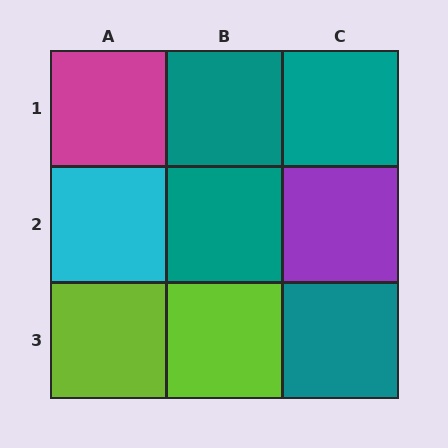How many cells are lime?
2 cells are lime.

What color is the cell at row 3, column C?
Teal.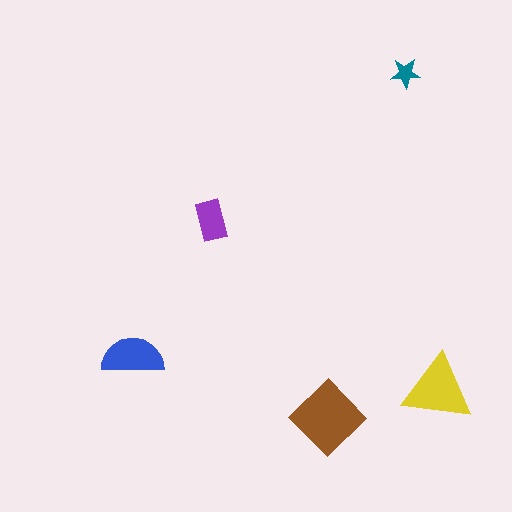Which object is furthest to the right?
The yellow triangle is rightmost.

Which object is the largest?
The brown diamond.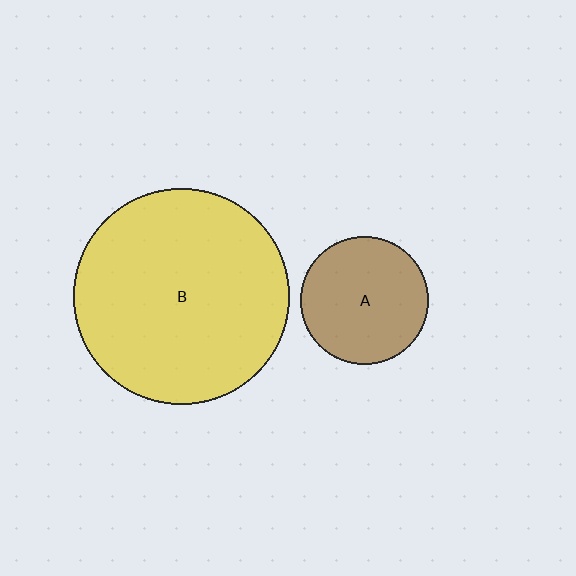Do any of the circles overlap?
No, none of the circles overlap.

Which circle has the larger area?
Circle B (yellow).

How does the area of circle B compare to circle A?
Approximately 2.8 times.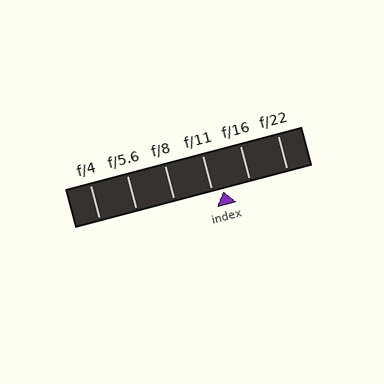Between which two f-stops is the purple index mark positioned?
The index mark is between f/11 and f/16.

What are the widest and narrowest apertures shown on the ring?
The widest aperture shown is f/4 and the narrowest is f/22.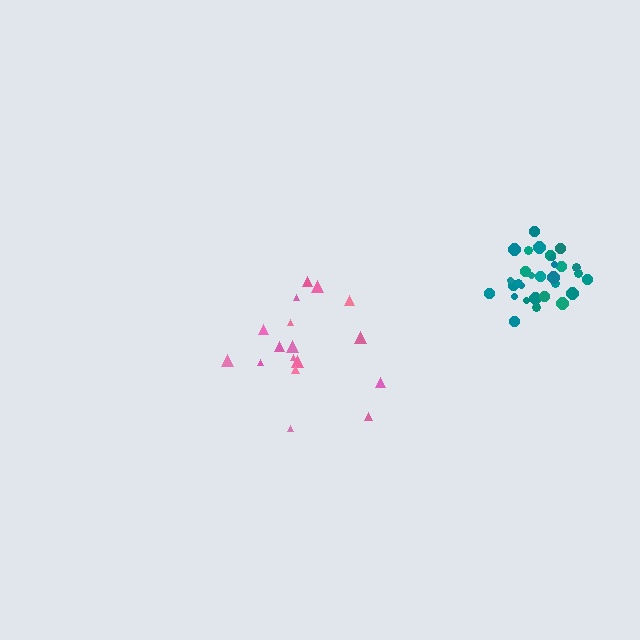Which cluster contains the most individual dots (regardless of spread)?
Teal (30).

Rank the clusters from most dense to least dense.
teal, pink.